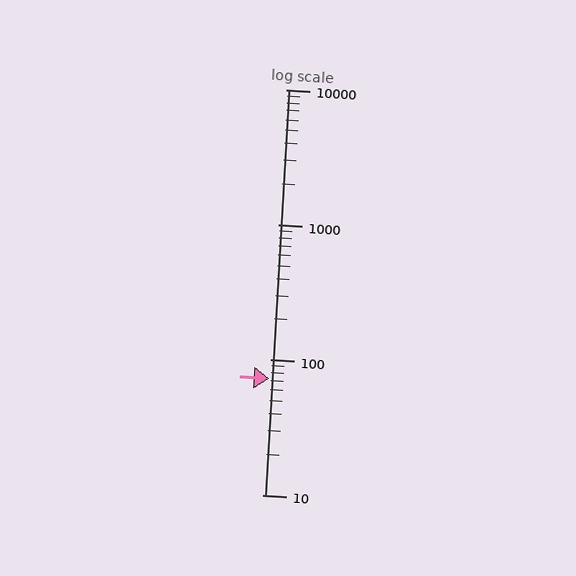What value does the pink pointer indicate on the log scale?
The pointer indicates approximately 73.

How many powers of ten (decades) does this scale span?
The scale spans 3 decades, from 10 to 10000.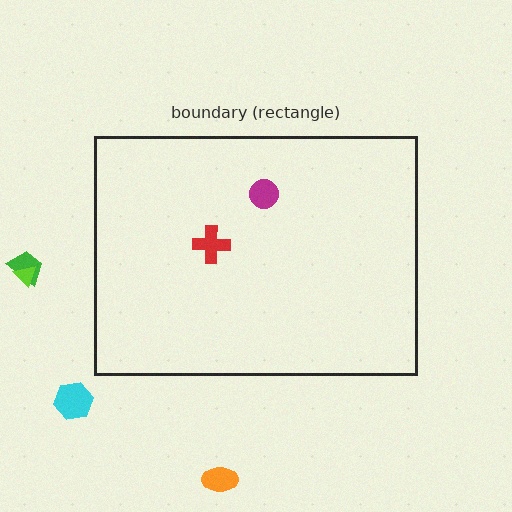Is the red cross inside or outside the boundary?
Inside.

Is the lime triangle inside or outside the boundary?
Outside.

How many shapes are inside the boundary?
2 inside, 4 outside.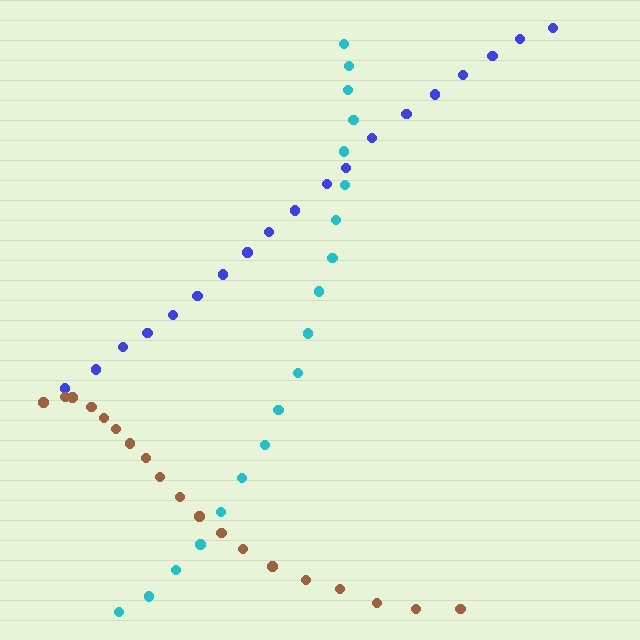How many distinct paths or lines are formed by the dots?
There are 3 distinct paths.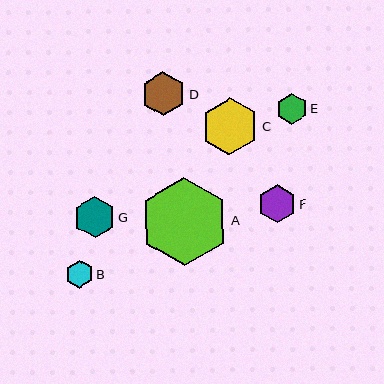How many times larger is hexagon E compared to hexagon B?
Hexagon E is approximately 1.1 times the size of hexagon B.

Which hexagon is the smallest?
Hexagon B is the smallest with a size of approximately 28 pixels.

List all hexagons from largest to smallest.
From largest to smallest: A, C, D, G, F, E, B.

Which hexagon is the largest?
Hexagon A is the largest with a size of approximately 89 pixels.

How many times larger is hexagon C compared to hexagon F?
Hexagon C is approximately 1.5 times the size of hexagon F.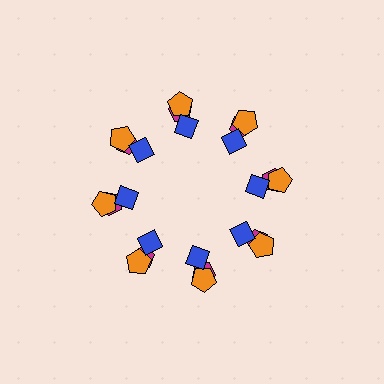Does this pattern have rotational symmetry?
Yes, this pattern has 8-fold rotational symmetry. It looks the same after rotating 45 degrees around the center.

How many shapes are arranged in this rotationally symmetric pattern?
There are 24 shapes, arranged in 8 groups of 3.